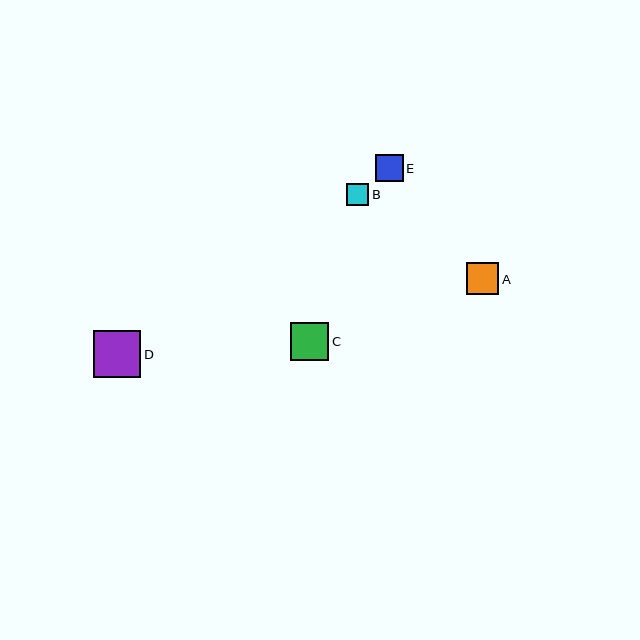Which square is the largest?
Square D is the largest with a size of approximately 48 pixels.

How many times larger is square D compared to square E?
Square D is approximately 1.7 times the size of square E.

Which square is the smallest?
Square B is the smallest with a size of approximately 22 pixels.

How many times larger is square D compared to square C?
Square D is approximately 1.3 times the size of square C.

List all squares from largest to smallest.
From largest to smallest: D, C, A, E, B.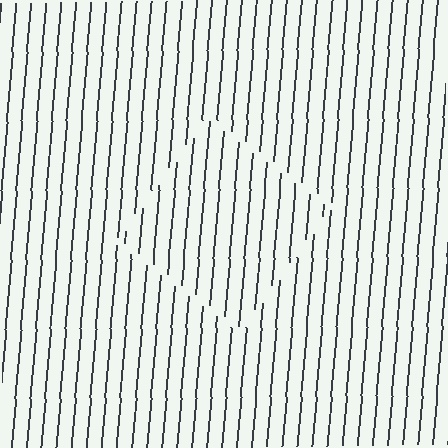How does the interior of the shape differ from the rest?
The interior of the shape contains the same grating, shifted by half a period — the contour is defined by the phase discontinuity where line-ends from the inner and outer gratings abut.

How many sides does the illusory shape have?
4 sides — the line-ends trace a square.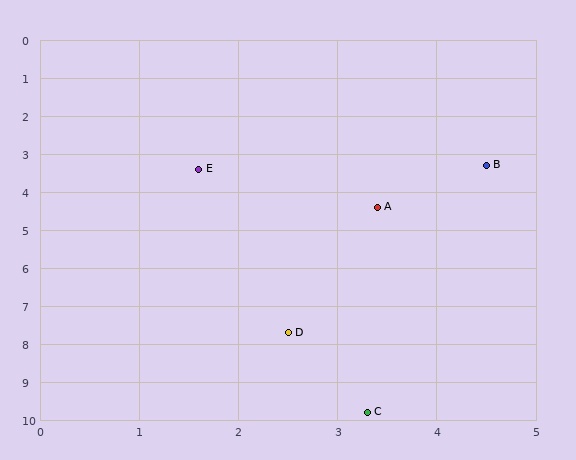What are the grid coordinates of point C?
Point C is at approximately (3.3, 9.8).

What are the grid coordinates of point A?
Point A is at approximately (3.4, 4.4).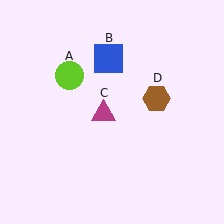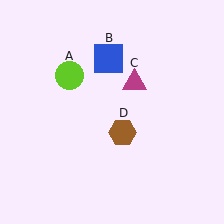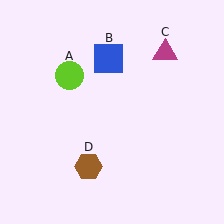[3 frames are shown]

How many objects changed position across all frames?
2 objects changed position: magenta triangle (object C), brown hexagon (object D).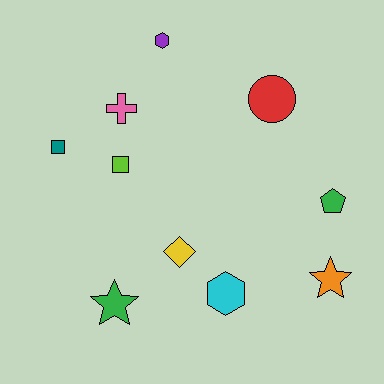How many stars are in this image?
There are 2 stars.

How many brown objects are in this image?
There are no brown objects.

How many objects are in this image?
There are 10 objects.